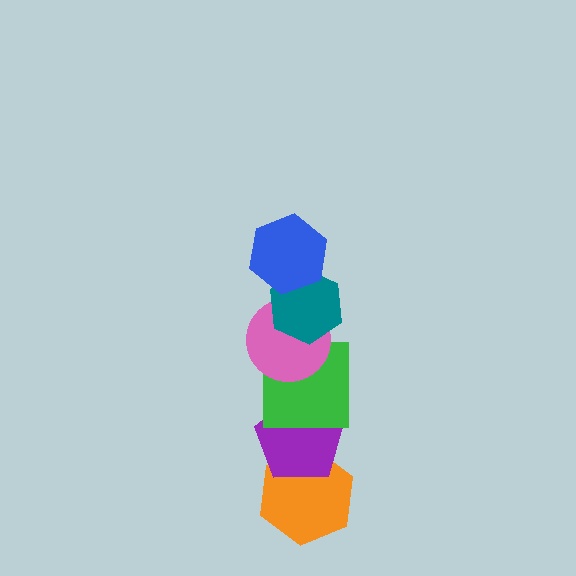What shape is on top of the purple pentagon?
The green square is on top of the purple pentagon.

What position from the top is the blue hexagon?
The blue hexagon is 1st from the top.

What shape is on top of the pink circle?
The teal hexagon is on top of the pink circle.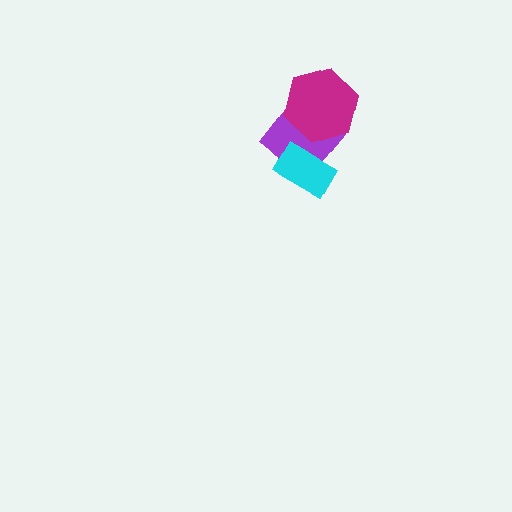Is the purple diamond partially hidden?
Yes, it is partially covered by another shape.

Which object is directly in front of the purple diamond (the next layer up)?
The cyan rectangle is directly in front of the purple diamond.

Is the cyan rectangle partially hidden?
No, no other shape covers it.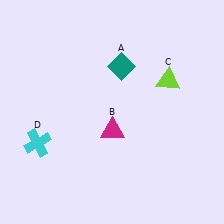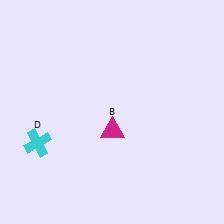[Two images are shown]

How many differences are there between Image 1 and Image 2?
There are 2 differences between the two images.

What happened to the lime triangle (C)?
The lime triangle (C) was removed in Image 2. It was in the top-right area of Image 1.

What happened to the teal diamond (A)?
The teal diamond (A) was removed in Image 2. It was in the top-right area of Image 1.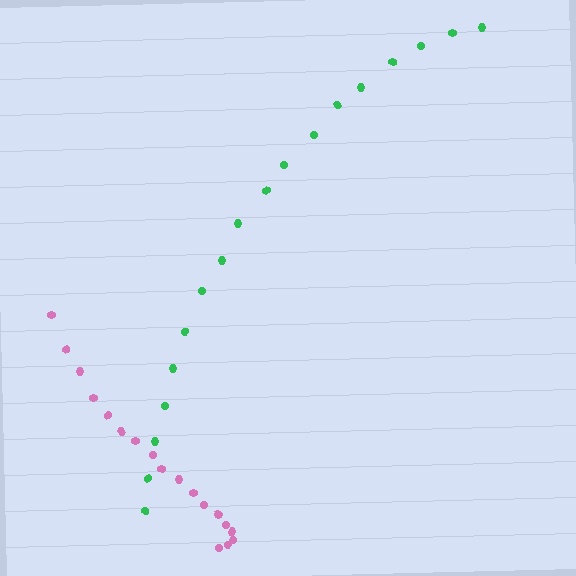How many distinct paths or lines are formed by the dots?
There are 2 distinct paths.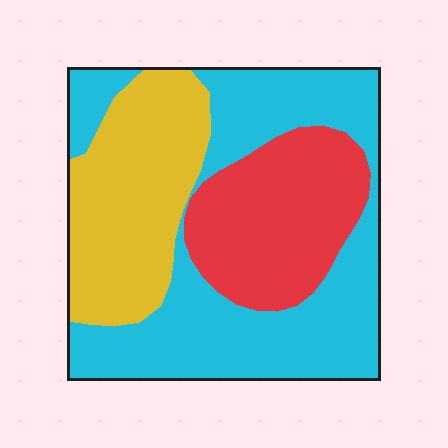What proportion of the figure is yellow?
Yellow covers around 30% of the figure.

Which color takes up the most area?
Cyan, at roughly 50%.